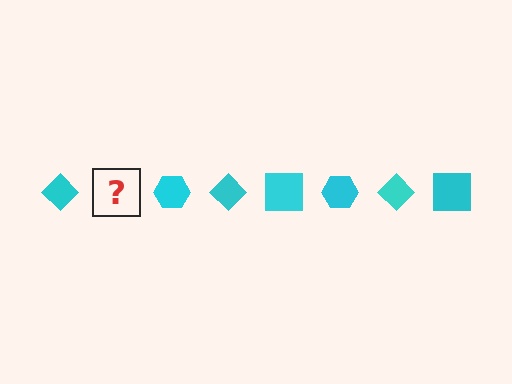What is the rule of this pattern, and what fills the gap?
The rule is that the pattern cycles through diamond, square, hexagon shapes in cyan. The gap should be filled with a cyan square.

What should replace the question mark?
The question mark should be replaced with a cyan square.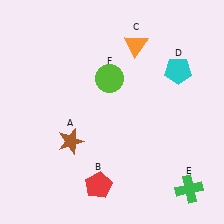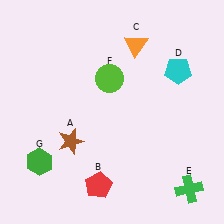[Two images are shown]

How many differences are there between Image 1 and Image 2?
There is 1 difference between the two images.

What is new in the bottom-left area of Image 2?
A green hexagon (G) was added in the bottom-left area of Image 2.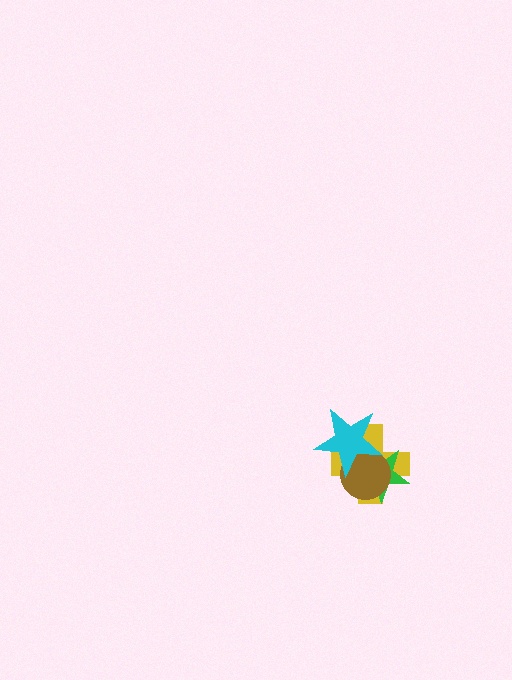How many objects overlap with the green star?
3 objects overlap with the green star.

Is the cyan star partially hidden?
No, no other shape covers it.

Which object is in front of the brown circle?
The cyan star is in front of the brown circle.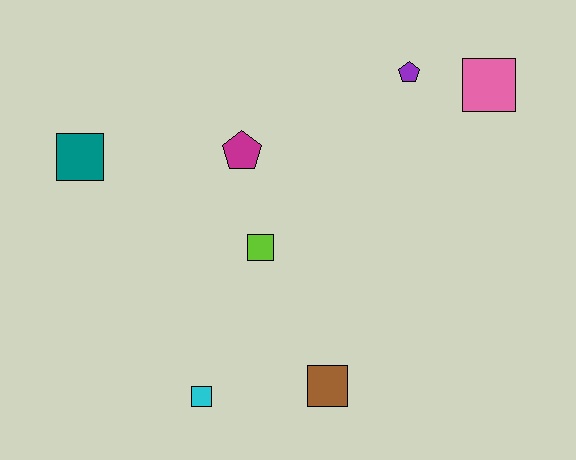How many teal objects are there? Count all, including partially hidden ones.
There is 1 teal object.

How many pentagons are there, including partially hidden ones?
There are 2 pentagons.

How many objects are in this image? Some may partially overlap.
There are 7 objects.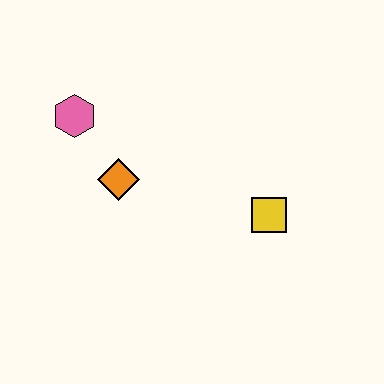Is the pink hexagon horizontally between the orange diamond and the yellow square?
No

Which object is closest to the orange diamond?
The pink hexagon is closest to the orange diamond.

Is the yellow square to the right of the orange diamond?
Yes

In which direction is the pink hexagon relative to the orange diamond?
The pink hexagon is above the orange diamond.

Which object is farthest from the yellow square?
The pink hexagon is farthest from the yellow square.